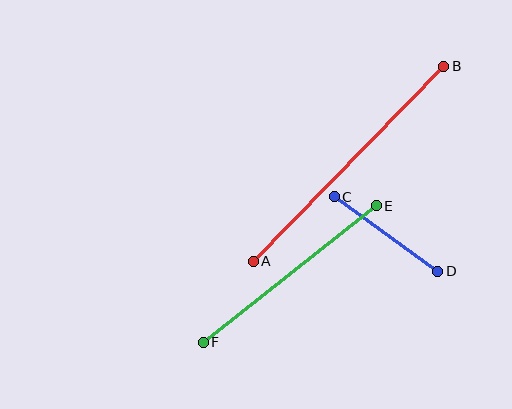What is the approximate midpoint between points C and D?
The midpoint is at approximately (386, 234) pixels.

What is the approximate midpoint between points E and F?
The midpoint is at approximately (290, 274) pixels.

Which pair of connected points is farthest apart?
Points A and B are farthest apart.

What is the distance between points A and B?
The distance is approximately 273 pixels.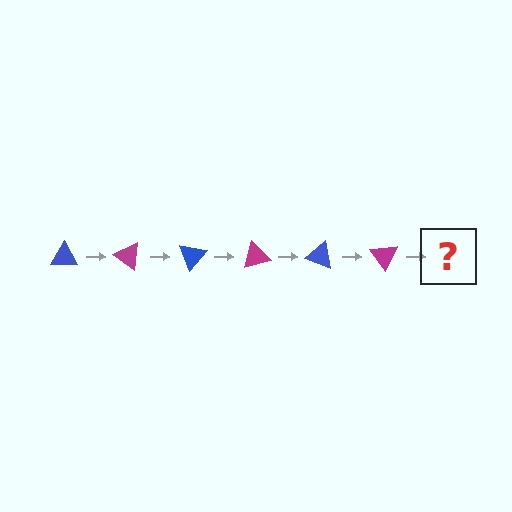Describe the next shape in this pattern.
It should be a blue triangle, rotated 210 degrees from the start.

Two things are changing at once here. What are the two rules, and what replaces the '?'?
The two rules are that it rotates 35 degrees each step and the color cycles through blue and magenta. The '?' should be a blue triangle, rotated 210 degrees from the start.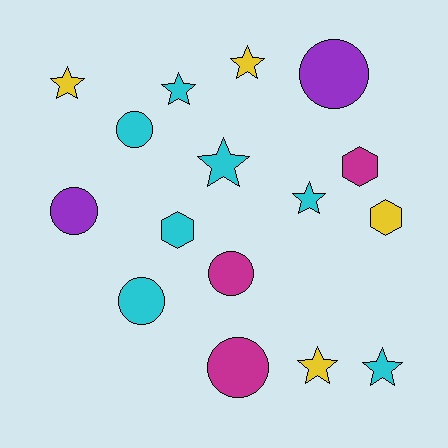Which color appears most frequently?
Cyan, with 7 objects.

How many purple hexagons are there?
There are no purple hexagons.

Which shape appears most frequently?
Star, with 7 objects.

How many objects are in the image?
There are 16 objects.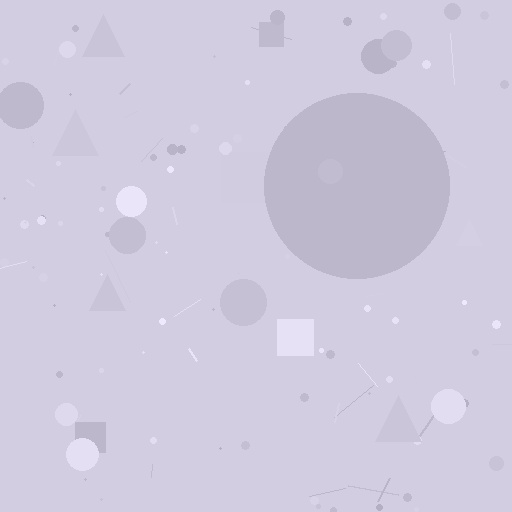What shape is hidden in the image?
A circle is hidden in the image.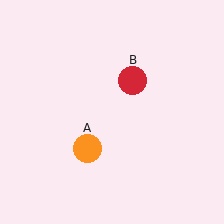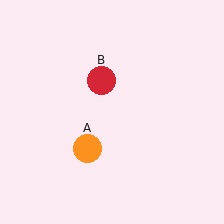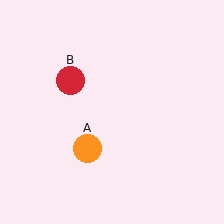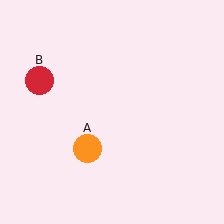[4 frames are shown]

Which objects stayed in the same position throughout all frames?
Orange circle (object A) remained stationary.